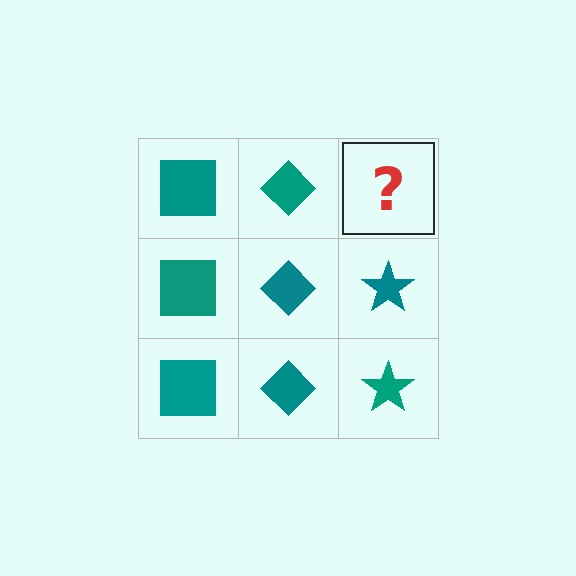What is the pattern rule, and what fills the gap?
The rule is that each column has a consistent shape. The gap should be filled with a teal star.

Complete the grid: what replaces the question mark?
The question mark should be replaced with a teal star.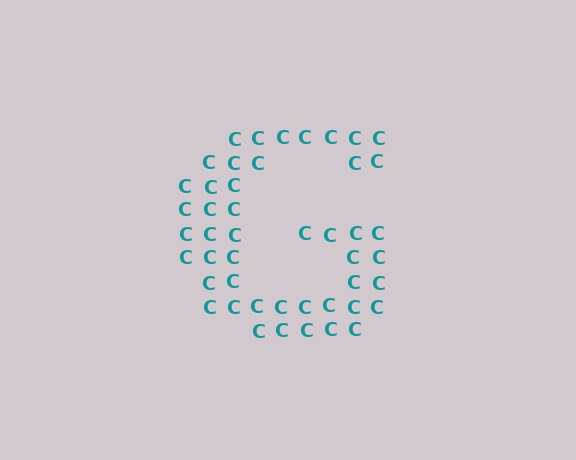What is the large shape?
The large shape is the letter G.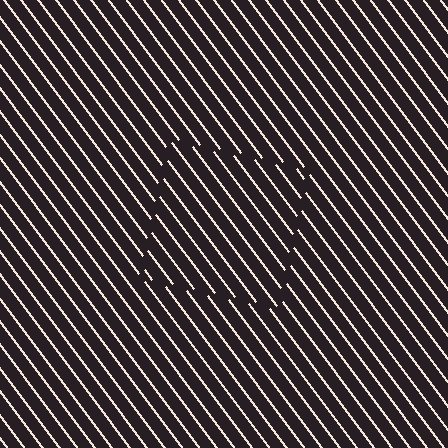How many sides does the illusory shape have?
4 sides — the line-ends trace a square.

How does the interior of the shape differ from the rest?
The interior of the shape contains the same grating, shifted by half a period — the contour is defined by the phase discontinuity where line-ends from the inner and outer gratings abut.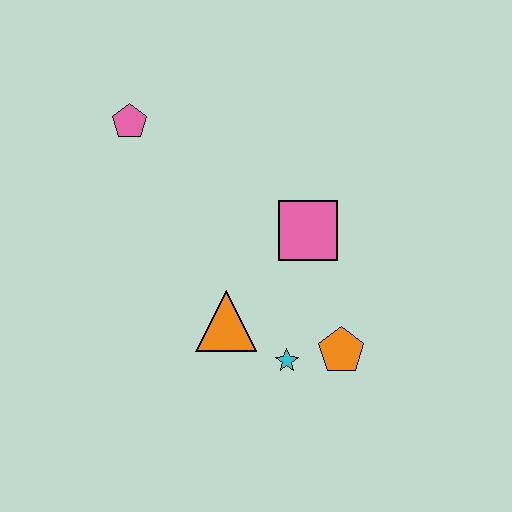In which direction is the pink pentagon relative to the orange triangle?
The pink pentagon is above the orange triangle.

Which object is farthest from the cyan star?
The pink pentagon is farthest from the cyan star.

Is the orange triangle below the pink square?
Yes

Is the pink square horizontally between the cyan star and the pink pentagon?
No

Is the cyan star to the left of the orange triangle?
No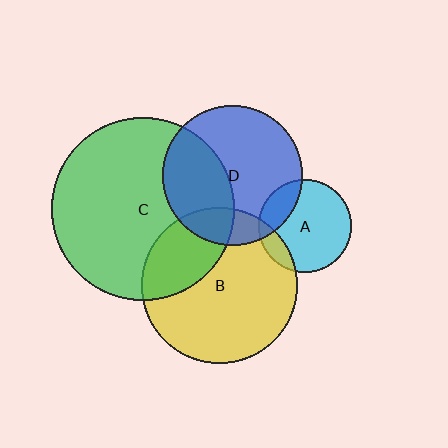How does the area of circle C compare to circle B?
Approximately 1.4 times.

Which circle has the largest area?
Circle C (green).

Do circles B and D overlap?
Yes.